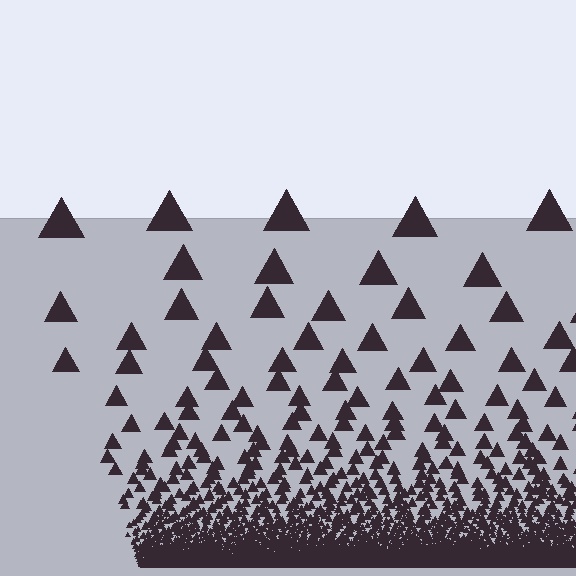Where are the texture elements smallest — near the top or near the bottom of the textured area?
Near the bottom.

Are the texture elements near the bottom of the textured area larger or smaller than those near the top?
Smaller. The gradient is inverted — elements near the bottom are smaller and denser.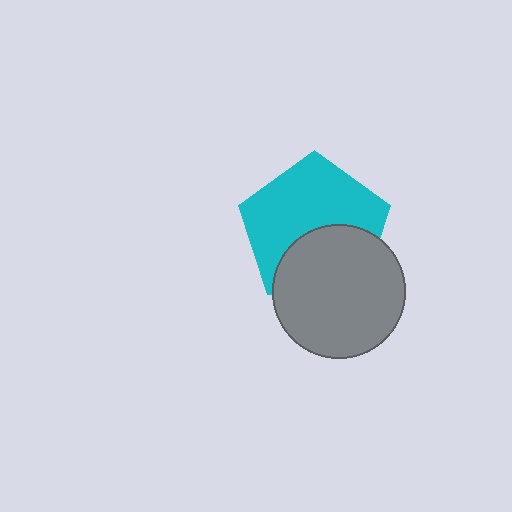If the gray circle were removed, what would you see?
You would see the complete cyan pentagon.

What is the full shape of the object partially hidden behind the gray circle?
The partially hidden object is a cyan pentagon.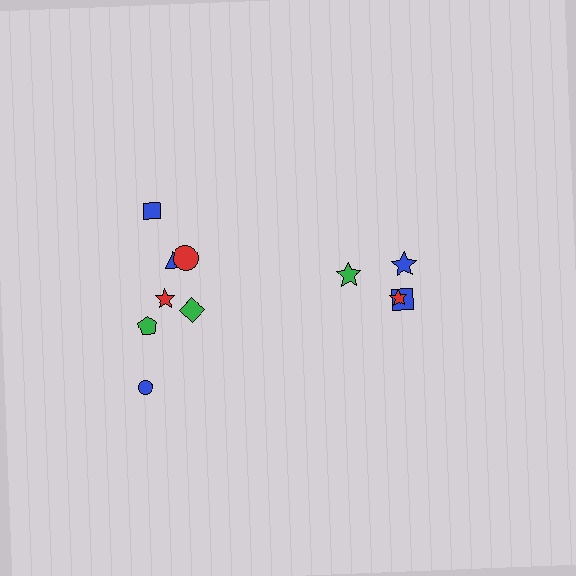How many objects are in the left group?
There are 7 objects.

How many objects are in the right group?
There are 4 objects.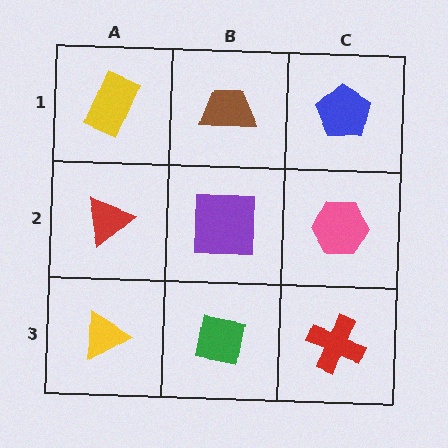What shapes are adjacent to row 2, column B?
A brown trapezoid (row 1, column B), a green square (row 3, column B), a red triangle (row 2, column A), a pink hexagon (row 2, column C).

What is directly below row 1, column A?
A red triangle.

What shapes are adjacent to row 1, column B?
A purple square (row 2, column B), a yellow rectangle (row 1, column A), a blue pentagon (row 1, column C).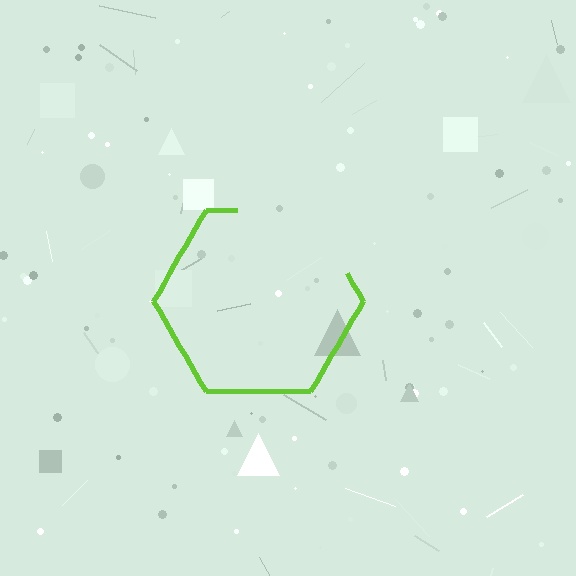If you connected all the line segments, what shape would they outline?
They would outline a hexagon.